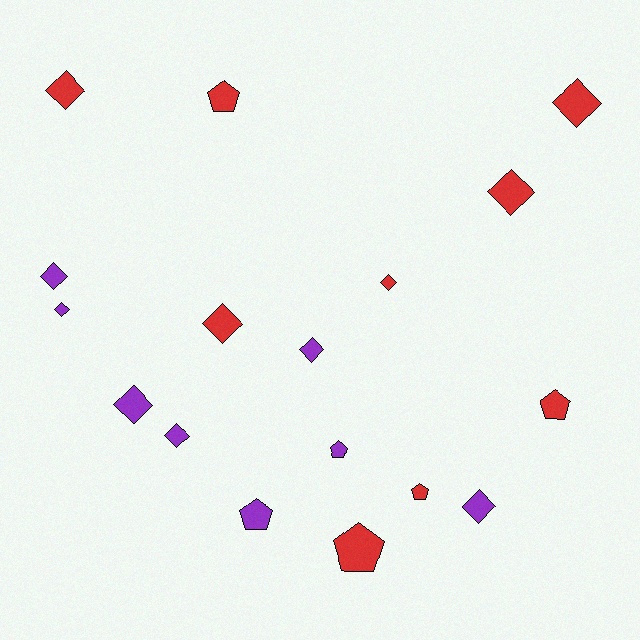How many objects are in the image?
There are 17 objects.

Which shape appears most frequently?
Diamond, with 11 objects.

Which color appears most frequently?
Red, with 9 objects.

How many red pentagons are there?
There are 4 red pentagons.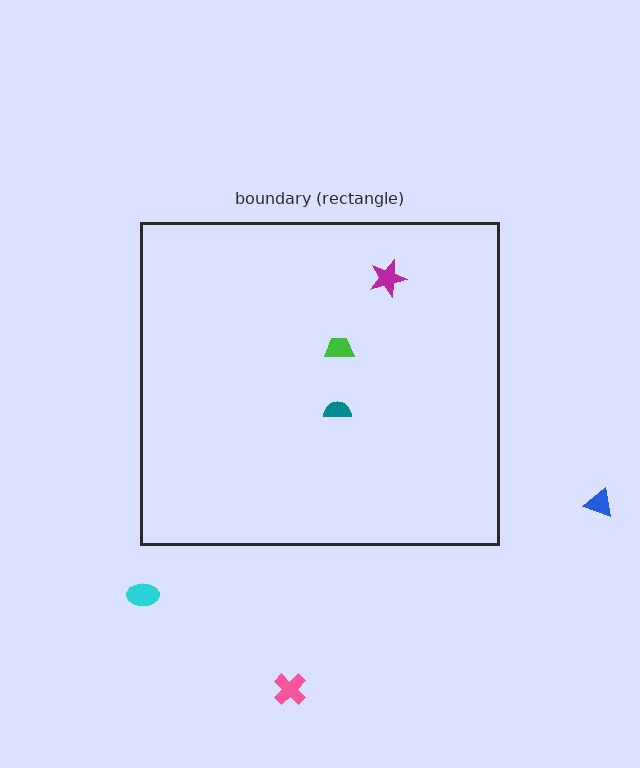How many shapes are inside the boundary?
3 inside, 3 outside.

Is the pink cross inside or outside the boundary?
Outside.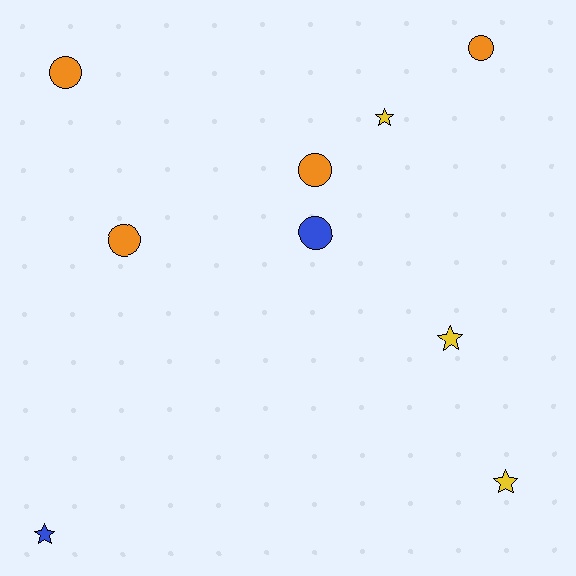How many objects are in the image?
There are 9 objects.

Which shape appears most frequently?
Circle, with 5 objects.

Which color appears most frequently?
Orange, with 4 objects.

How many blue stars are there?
There is 1 blue star.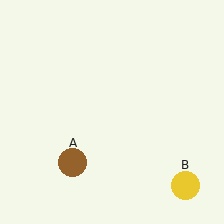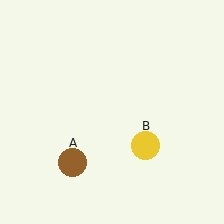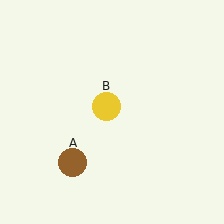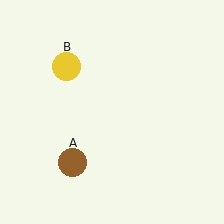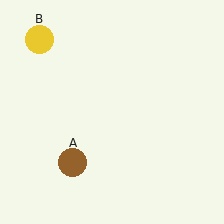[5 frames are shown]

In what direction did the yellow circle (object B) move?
The yellow circle (object B) moved up and to the left.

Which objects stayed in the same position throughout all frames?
Brown circle (object A) remained stationary.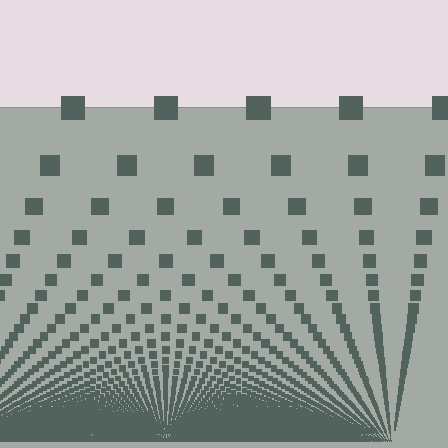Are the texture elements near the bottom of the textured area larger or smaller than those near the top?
Smaller. The gradient is inverted — elements near the bottom are smaller and denser.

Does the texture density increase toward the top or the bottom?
Density increases toward the bottom.